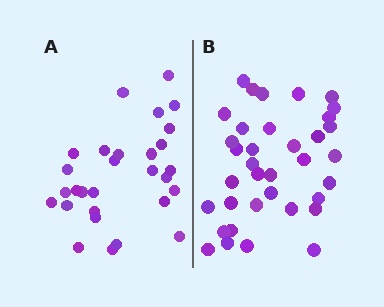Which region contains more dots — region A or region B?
Region B (the right region) has more dots.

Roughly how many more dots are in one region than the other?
Region B has roughly 8 or so more dots than region A.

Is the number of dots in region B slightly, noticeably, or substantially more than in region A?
Region B has only slightly more — the two regions are fairly close. The ratio is roughly 1.2 to 1.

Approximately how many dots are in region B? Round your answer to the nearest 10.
About 40 dots. (The exact count is 36, which rounds to 40.)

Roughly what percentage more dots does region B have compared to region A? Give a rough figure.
About 25% more.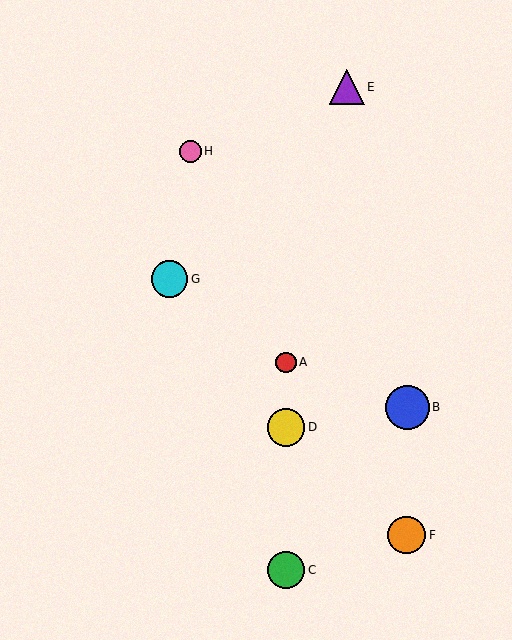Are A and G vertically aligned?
No, A is at x≈286 and G is at x≈170.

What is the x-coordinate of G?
Object G is at x≈170.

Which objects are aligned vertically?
Objects A, C, D are aligned vertically.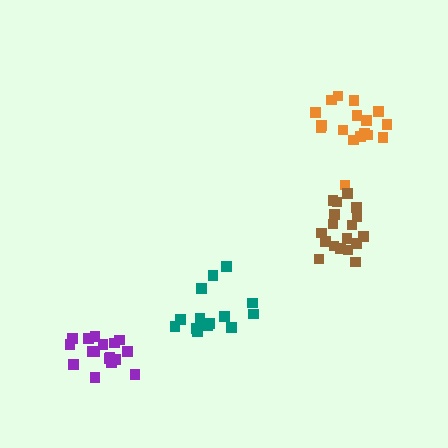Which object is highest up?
The orange cluster is topmost.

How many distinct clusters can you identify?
There are 4 distinct clusters.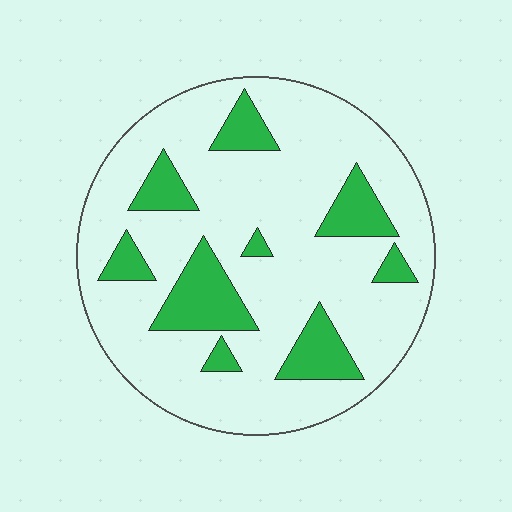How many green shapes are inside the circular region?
9.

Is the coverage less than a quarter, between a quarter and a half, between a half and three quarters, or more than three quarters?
Less than a quarter.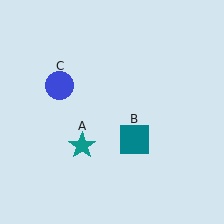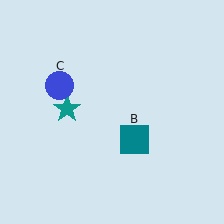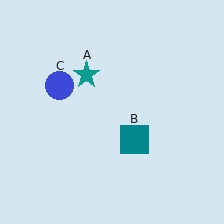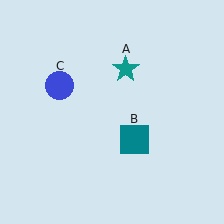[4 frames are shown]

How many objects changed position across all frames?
1 object changed position: teal star (object A).